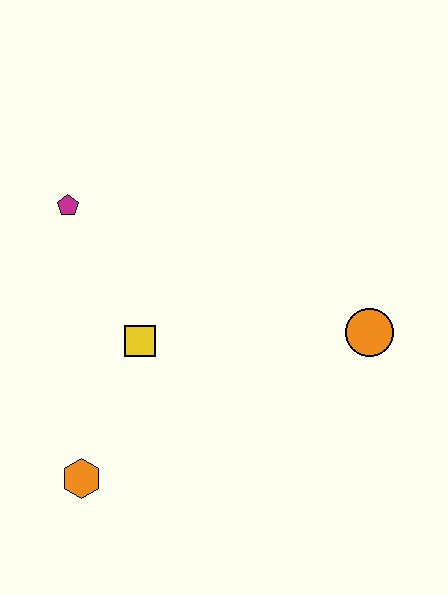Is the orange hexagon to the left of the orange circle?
Yes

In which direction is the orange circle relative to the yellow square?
The orange circle is to the right of the yellow square.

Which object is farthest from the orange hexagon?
The orange circle is farthest from the orange hexagon.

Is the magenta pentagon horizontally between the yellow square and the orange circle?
No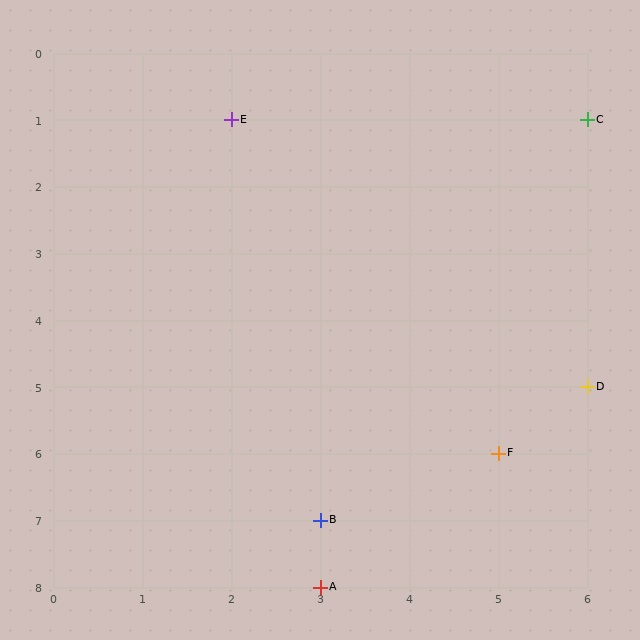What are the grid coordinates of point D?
Point D is at grid coordinates (6, 5).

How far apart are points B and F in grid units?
Points B and F are 2 columns and 1 row apart (about 2.2 grid units diagonally).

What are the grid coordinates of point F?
Point F is at grid coordinates (5, 6).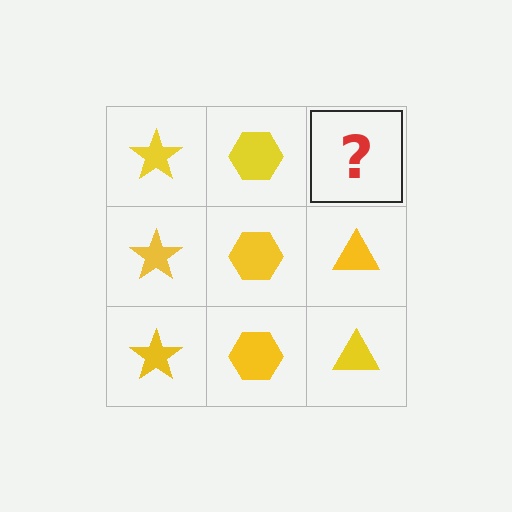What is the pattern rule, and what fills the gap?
The rule is that each column has a consistent shape. The gap should be filled with a yellow triangle.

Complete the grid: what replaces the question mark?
The question mark should be replaced with a yellow triangle.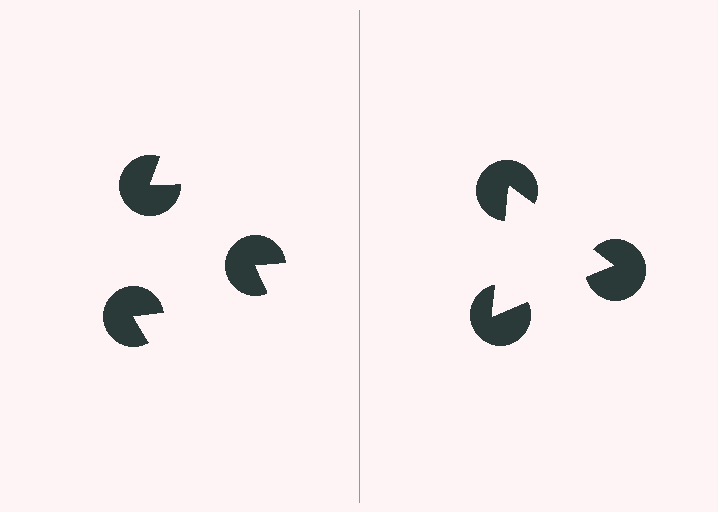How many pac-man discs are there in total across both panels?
6 — 3 on each side.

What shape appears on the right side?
An illusory triangle.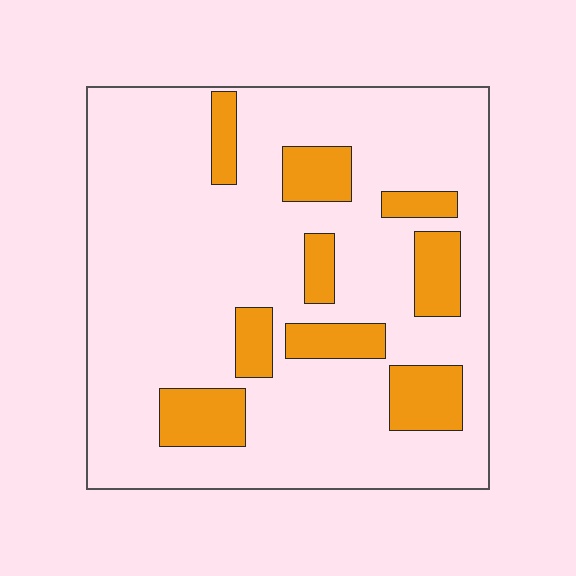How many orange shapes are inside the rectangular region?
9.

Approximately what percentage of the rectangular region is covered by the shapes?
Approximately 20%.